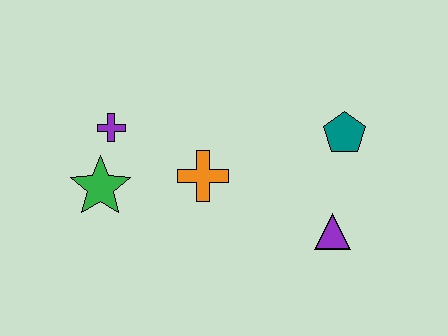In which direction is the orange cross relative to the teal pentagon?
The orange cross is to the left of the teal pentagon.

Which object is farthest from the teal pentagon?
The green star is farthest from the teal pentagon.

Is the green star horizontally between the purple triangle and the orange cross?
No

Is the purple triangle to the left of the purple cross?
No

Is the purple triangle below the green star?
Yes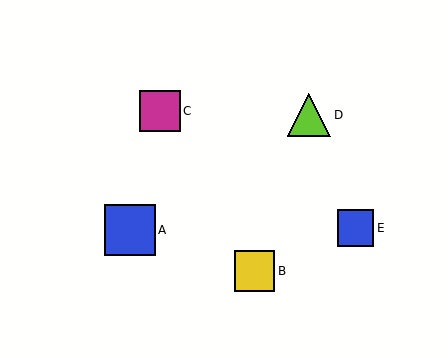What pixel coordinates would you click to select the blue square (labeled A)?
Click at (130, 230) to select the blue square A.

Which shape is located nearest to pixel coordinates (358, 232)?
The blue square (labeled E) at (355, 228) is nearest to that location.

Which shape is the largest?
The blue square (labeled A) is the largest.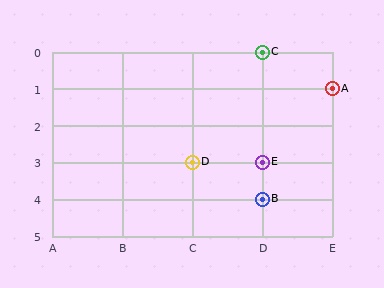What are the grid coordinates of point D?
Point D is at grid coordinates (C, 3).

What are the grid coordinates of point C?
Point C is at grid coordinates (D, 0).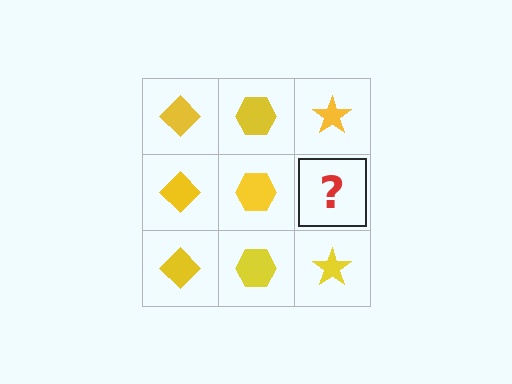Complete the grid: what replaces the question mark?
The question mark should be replaced with a yellow star.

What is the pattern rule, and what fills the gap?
The rule is that each column has a consistent shape. The gap should be filled with a yellow star.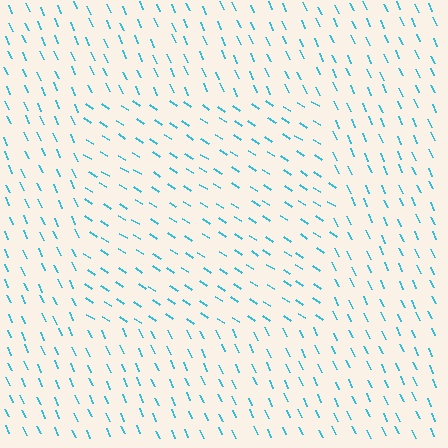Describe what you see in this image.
The image is filled with small cyan line segments. A rectangle region in the image has lines oriented differently from the surrounding lines, creating a visible texture boundary.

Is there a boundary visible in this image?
Yes, there is a texture boundary formed by a change in line orientation.